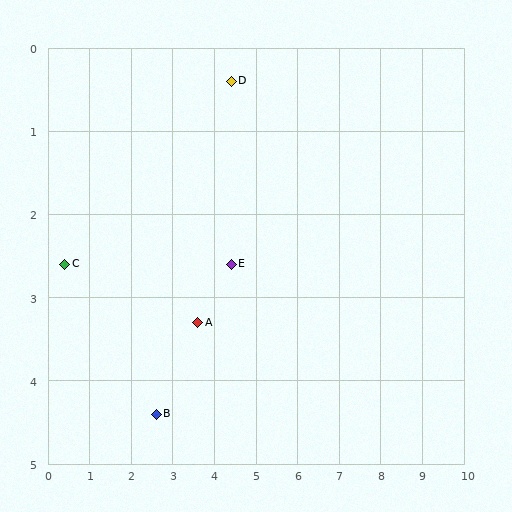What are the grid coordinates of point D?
Point D is at approximately (4.4, 0.4).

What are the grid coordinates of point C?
Point C is at approximately (0.4, 2.6).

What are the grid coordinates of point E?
Point E is at approximately (4.4, 2.6).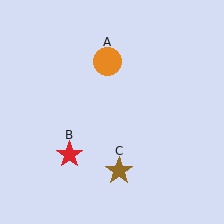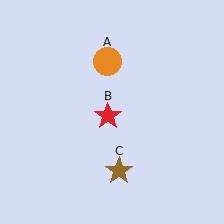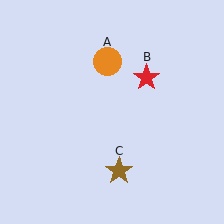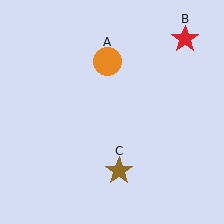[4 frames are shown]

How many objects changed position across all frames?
1 object changed position: red star (object B).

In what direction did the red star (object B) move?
The red star (object B) moved up and to the right.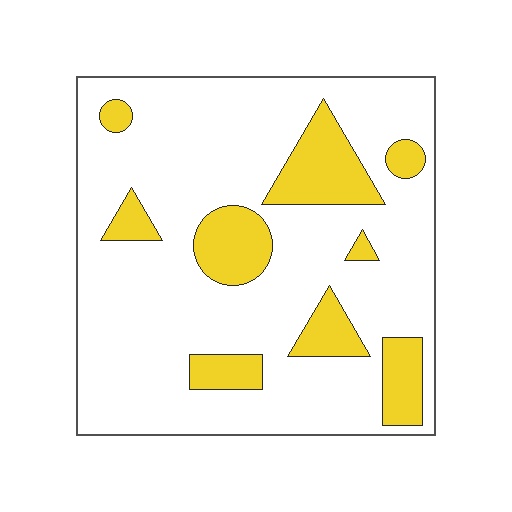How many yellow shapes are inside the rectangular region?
9.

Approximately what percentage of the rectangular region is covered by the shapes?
Approximately 20%.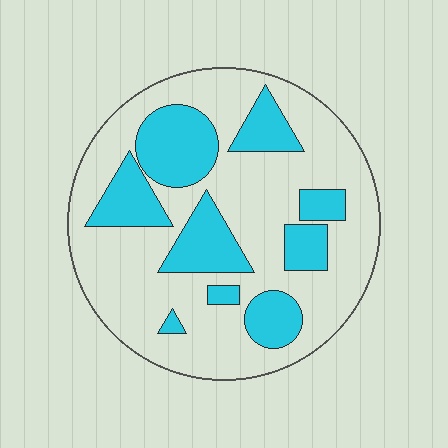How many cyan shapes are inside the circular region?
9.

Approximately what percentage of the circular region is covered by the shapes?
Approximately 30%.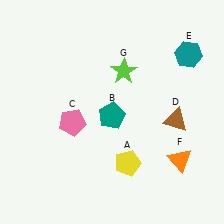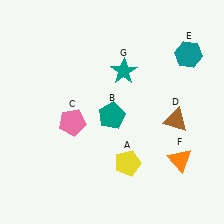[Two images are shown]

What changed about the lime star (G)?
In Image 1, G is lime. In Image 2, it changed to teal.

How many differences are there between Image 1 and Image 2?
There is 1 difference between the two images.